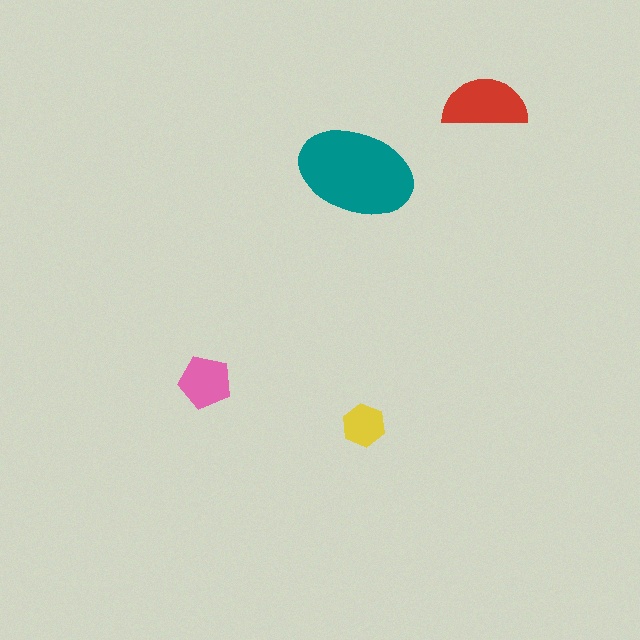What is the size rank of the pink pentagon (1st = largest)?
3rd.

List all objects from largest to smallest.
The teal ellipse, the red semicircle, the pink pentagon, the yellow hexagon.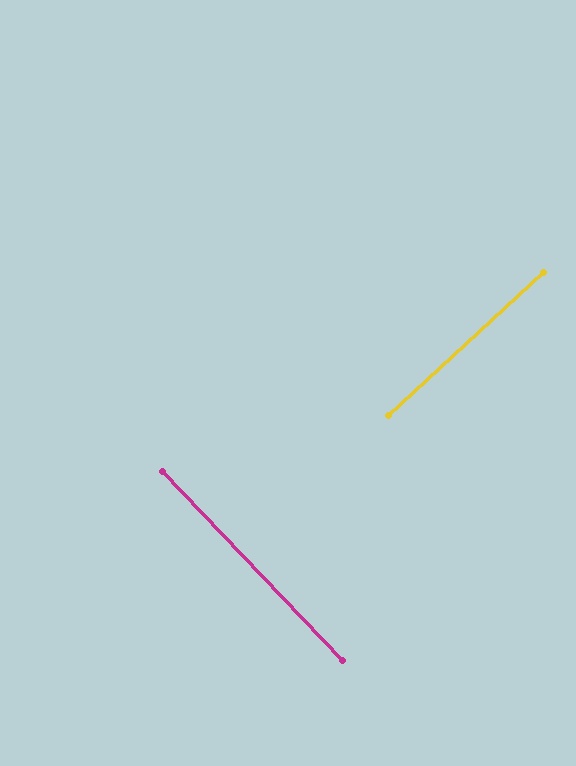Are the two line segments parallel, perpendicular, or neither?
Perpendicular — they meet at approximately 89°.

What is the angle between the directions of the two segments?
Approximately 89 degrees.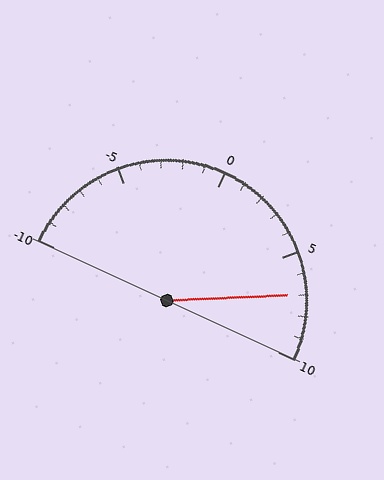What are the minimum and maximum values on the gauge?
The gauge ranges from -10 to 10.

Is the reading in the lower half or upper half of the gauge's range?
The reading is in the upper half of the range (-10 to 10).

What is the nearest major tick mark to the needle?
The nearest major tick mark is 5.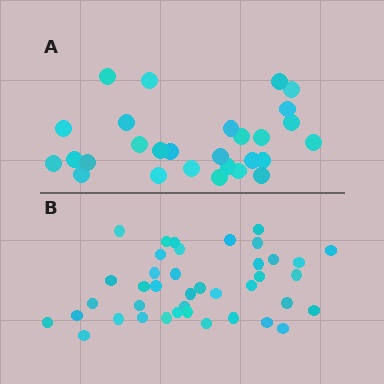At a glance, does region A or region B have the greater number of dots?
Region B (the bottom region) has more dots.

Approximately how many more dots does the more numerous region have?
Region B has roughly 12 or so more dots than region A.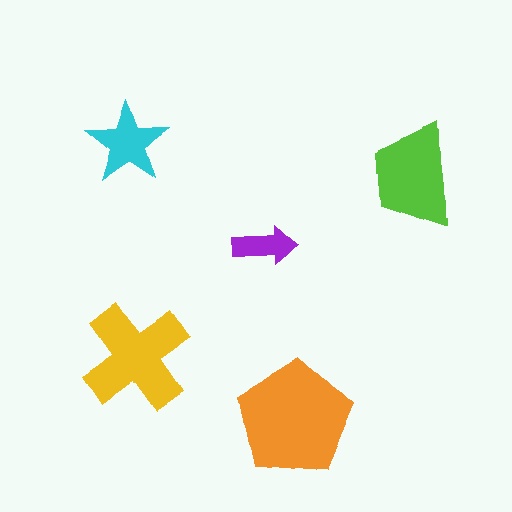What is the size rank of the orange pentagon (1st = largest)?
1st.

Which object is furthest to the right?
The lime trapezoid is rightmost.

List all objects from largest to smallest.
The orange pentagon, the yellow cross, the lime trapezoid, the cyan star, the purple arrow.